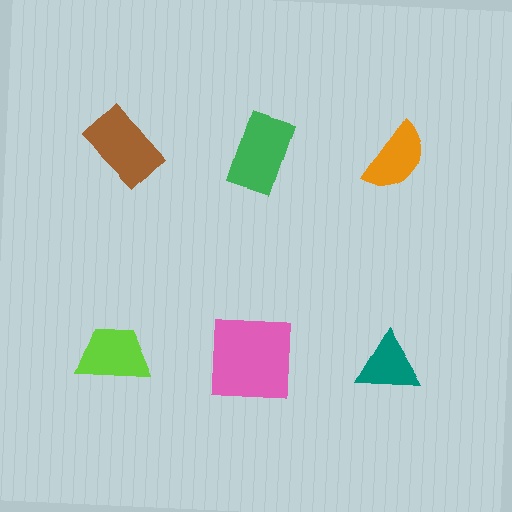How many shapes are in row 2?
3 shapes.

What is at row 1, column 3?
An orange semicircle.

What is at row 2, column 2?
A pink square.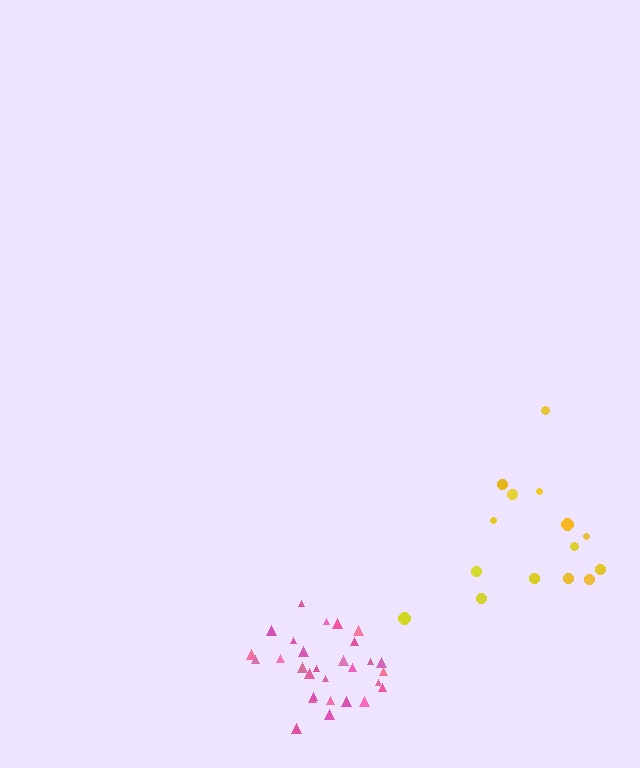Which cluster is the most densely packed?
Pink.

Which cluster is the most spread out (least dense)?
Yellow.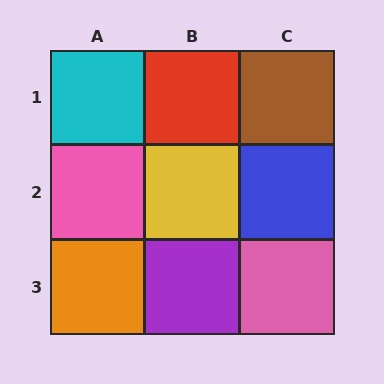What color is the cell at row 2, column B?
Yellow.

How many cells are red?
1 cell is red.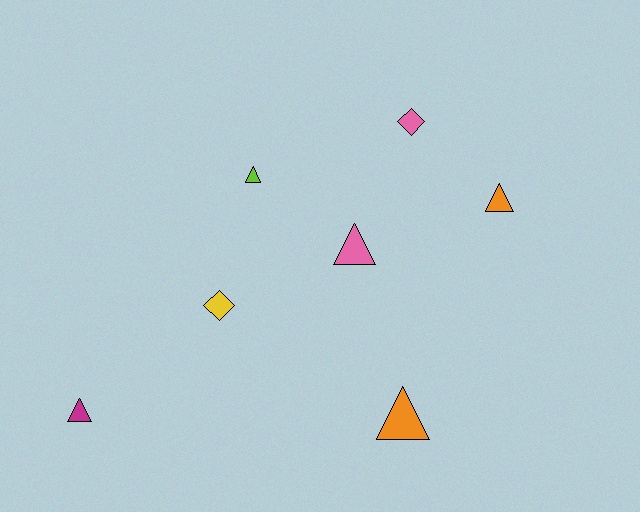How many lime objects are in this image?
There is 1 lime object.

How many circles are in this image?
There are no circles.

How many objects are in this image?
There are 7 objects.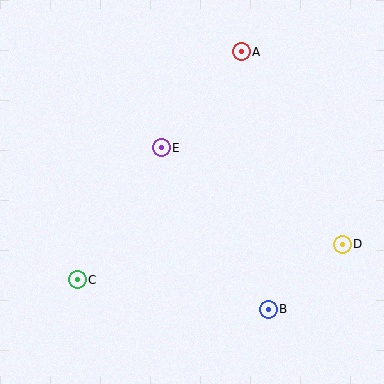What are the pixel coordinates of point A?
Point A is at (241, 52).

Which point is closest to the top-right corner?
Point A is closest to the top-right corner.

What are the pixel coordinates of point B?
Point B is at (268, 309).